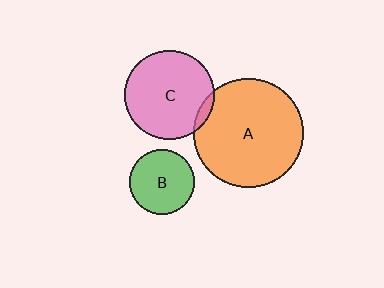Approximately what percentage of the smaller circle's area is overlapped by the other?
Approximately 5%.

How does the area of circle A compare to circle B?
Approximately 2.8 times.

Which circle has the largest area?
Circle A (orange).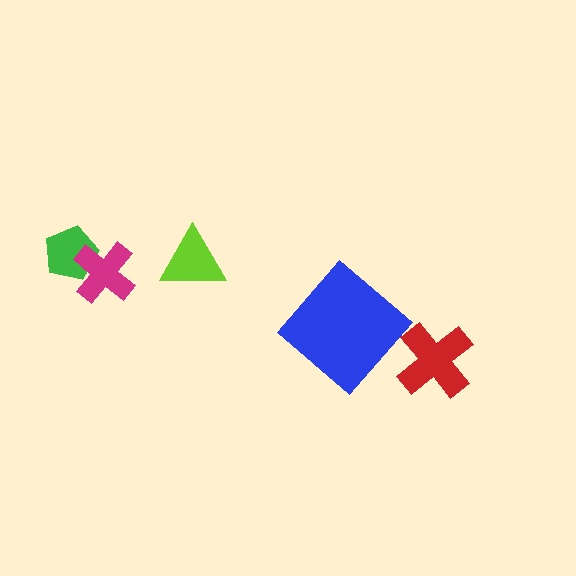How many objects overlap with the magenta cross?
1 object overlaps with the magenta cross.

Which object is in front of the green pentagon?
The magenta cross is in front of the green pentagon.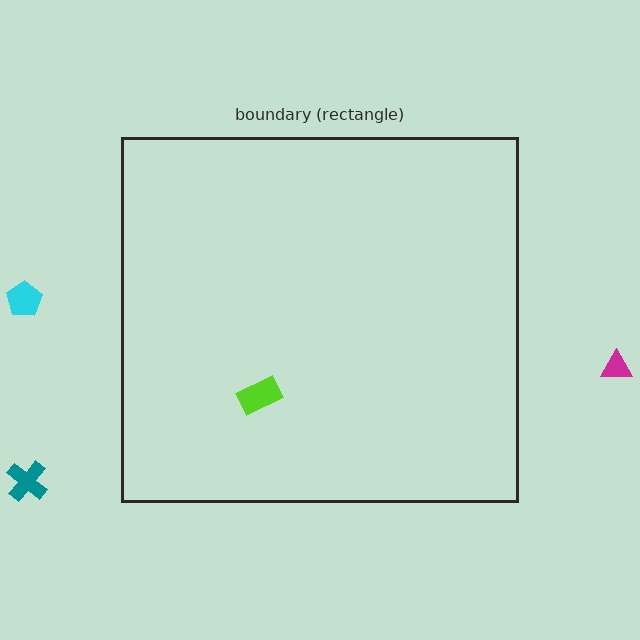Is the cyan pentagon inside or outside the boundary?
Outside.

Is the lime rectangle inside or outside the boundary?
Inside.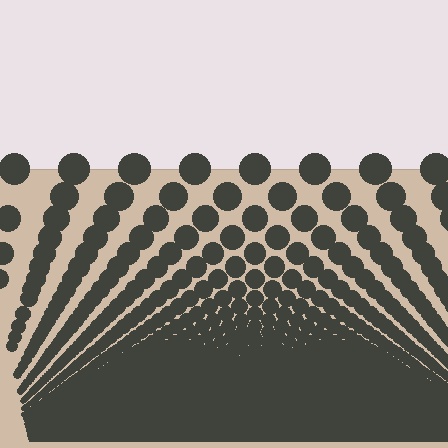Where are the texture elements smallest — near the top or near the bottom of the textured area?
Near the bottom.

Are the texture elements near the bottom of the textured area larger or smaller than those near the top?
Smaller. The gradient is inverted — elements near the bottom are smaller and denser.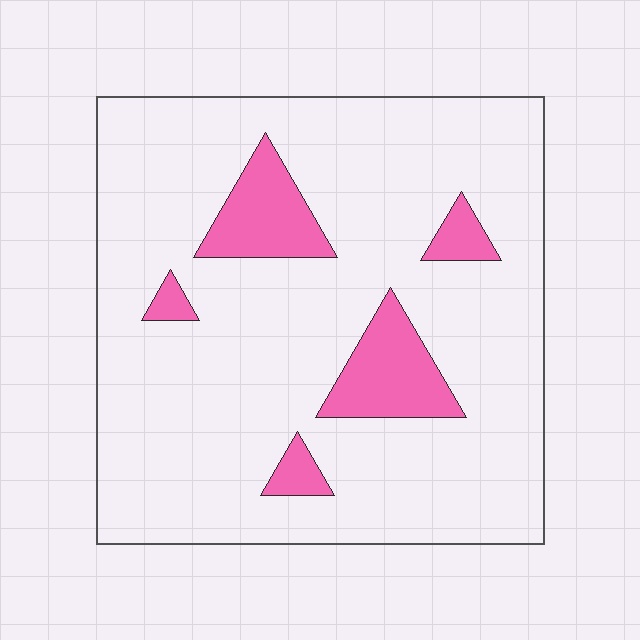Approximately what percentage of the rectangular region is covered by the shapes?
Approximately 15%.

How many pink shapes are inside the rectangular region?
5.